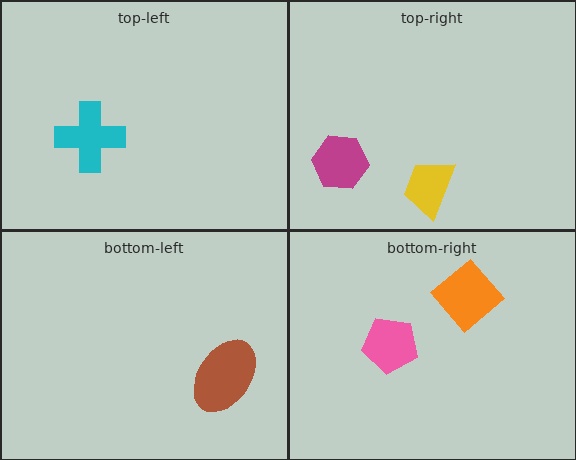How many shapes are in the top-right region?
2.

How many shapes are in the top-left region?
1.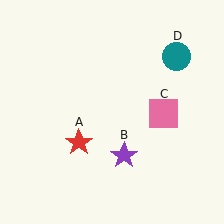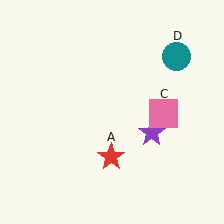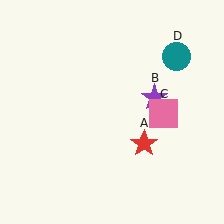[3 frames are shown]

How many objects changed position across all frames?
2 objects changed position: red star (object A), purple star (object B).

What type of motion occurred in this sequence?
The red star (object A), purple star (object B) rotated counterclockwise around the center of the scene.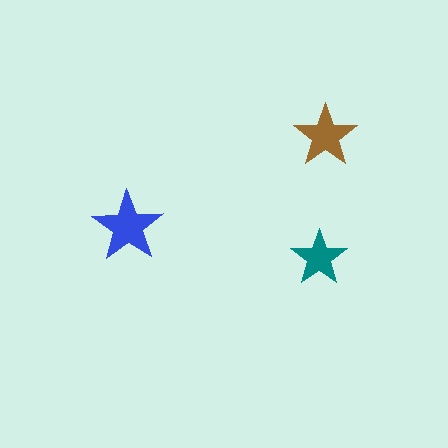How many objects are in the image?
There are 3 objects in the image.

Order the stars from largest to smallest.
the blue one, the brown one, the teal one.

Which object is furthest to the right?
The brown star is rightmost.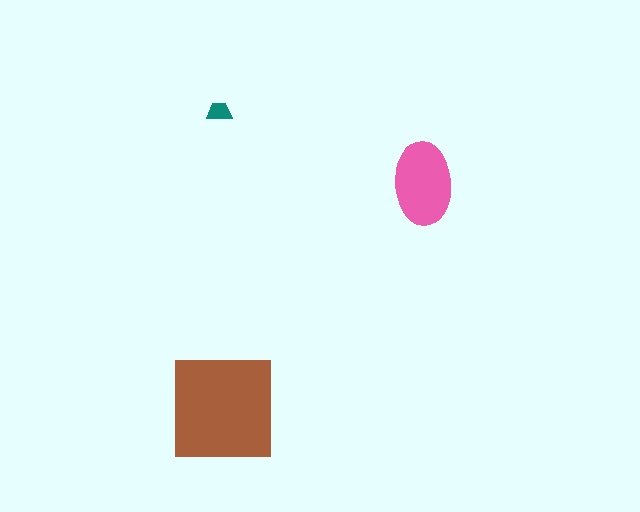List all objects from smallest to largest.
The teal trapezoid, the pink ellipse, the brown square.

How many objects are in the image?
There are 3 objects in the image.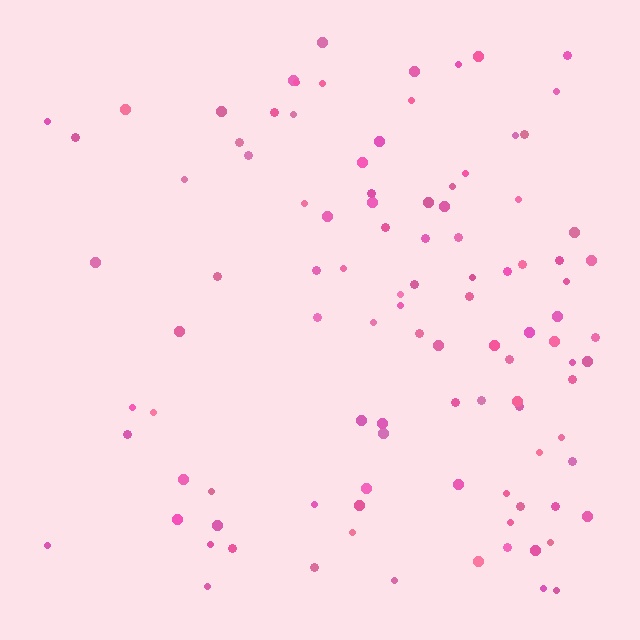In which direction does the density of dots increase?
From left to right, with the right side densest.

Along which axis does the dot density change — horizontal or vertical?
Horizontal.